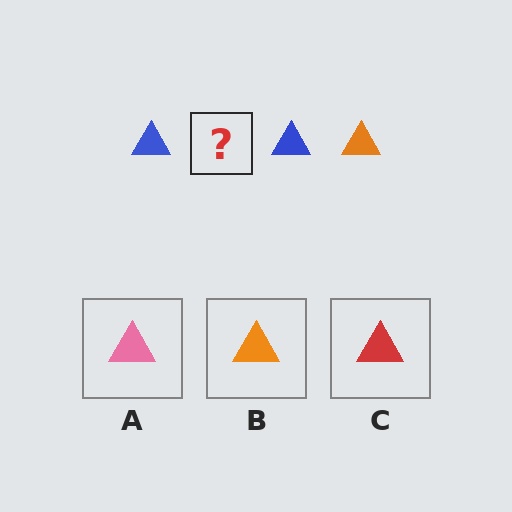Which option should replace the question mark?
Option B.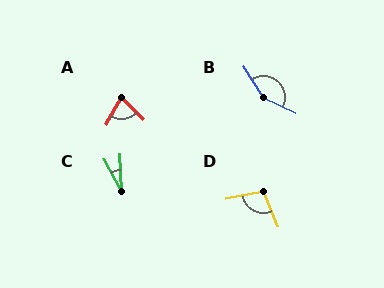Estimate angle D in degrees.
Approximately 101 degrees.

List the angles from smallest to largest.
C (26°), A (74°), D (101°), B (148°).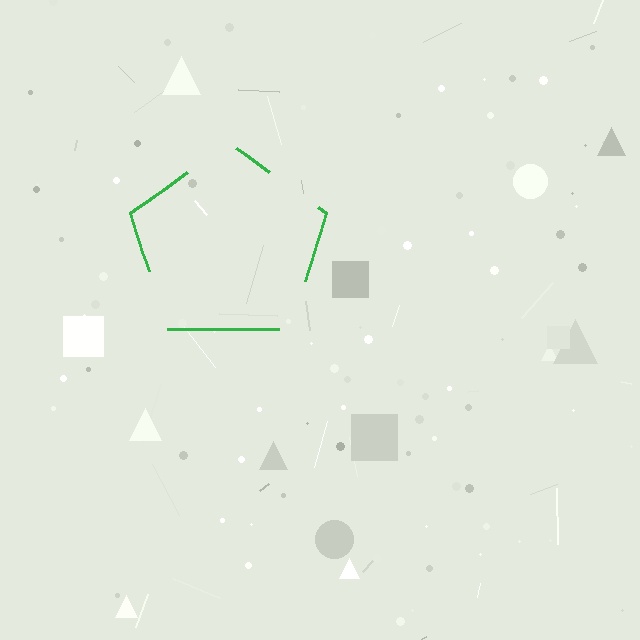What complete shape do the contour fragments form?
The contour fragments form a pentagon.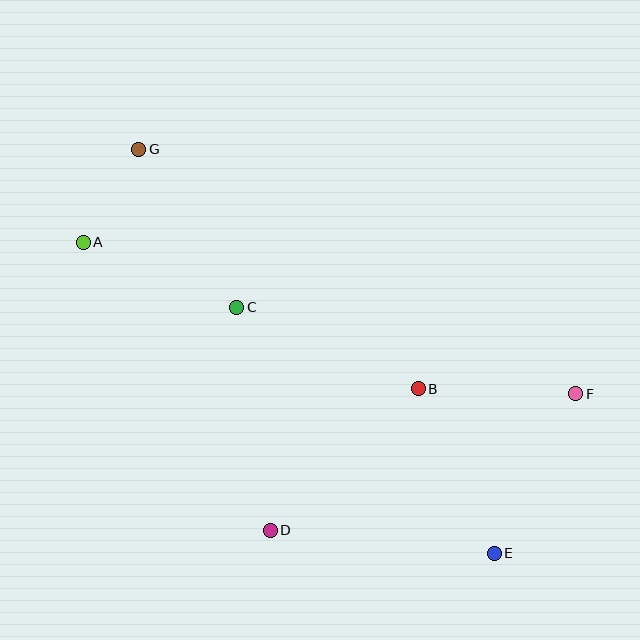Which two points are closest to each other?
Points A and G are closest to each other.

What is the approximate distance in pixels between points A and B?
The distance between A and B is approximately 366 pixels.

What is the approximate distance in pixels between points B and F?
The distance between B and F is approximately 158 pixels.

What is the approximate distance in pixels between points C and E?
The distance between C and E is approximately 356 pixels.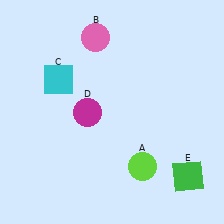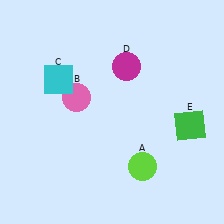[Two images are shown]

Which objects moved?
The objects that moved are: the pink circle (B), the magenta circle (D), the green square (E).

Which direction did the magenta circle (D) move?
The magenta circle (D) moved up.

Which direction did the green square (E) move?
The green square (E) moved up.